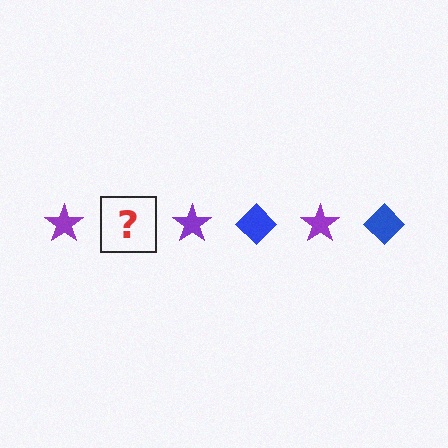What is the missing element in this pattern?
The missing element is a blue diamond.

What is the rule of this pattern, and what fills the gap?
The rule is that the pattern alternates between purple star and blue diamond. The gap should be filled with a blue diamond.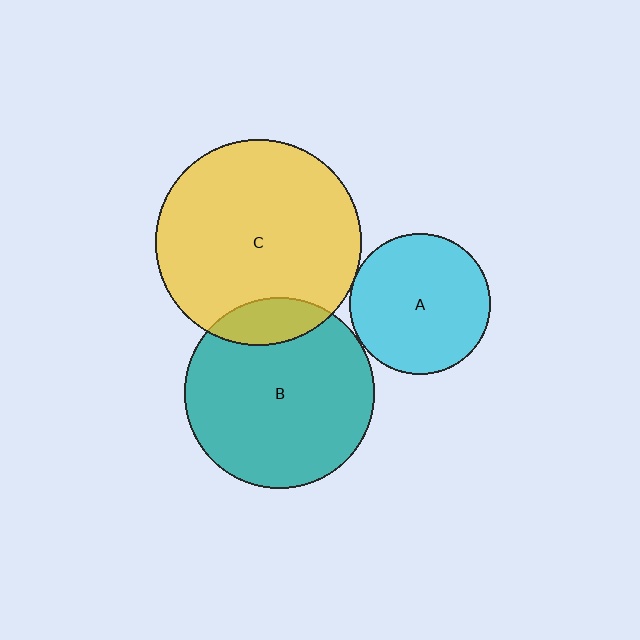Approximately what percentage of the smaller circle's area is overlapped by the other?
Approximately 5%.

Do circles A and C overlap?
Yes.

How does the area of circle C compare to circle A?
Approximately 2.1 times.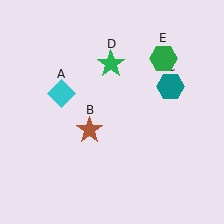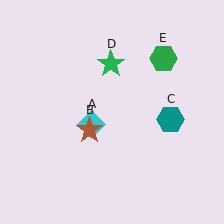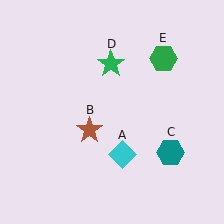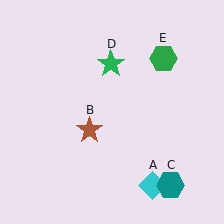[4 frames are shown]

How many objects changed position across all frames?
2 objects changed position: cyan diamond (object A), teal hexagon (object C).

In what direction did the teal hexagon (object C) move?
The teal hexagon (object C) moved down.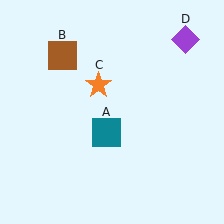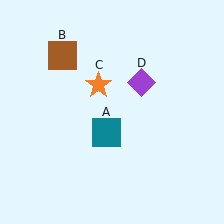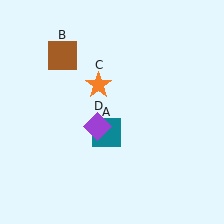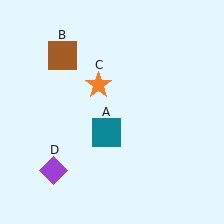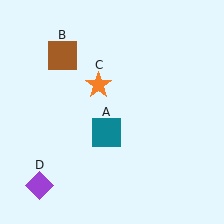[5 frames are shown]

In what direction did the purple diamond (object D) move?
The purple diamond (object D) moved down and to the left.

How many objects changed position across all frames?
1 object changed position: purple diamond (object D).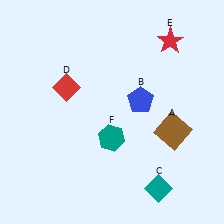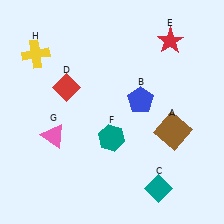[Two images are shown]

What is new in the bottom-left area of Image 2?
A pink triangle (G) was added in the bottom-left area of Image 2.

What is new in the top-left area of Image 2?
A yellow cross (H) was added in the top-left area of Image 2.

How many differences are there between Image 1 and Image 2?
There are 2 differences between the two images.